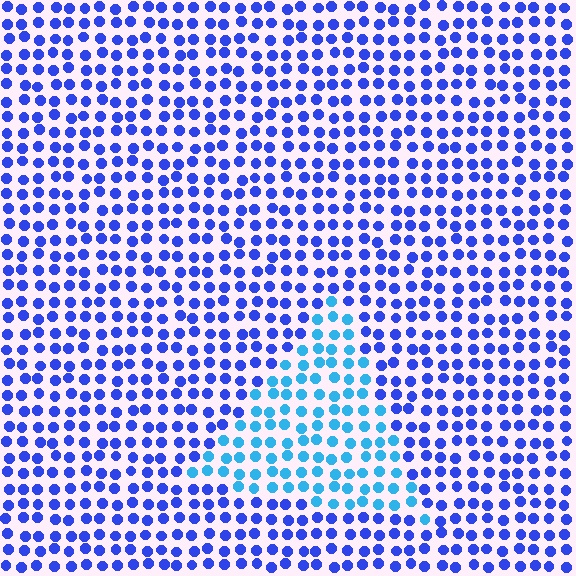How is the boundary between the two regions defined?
The boundary is defined purely by a slight shift in hue (about 36 degrees). Spacing, size, and orientation are identical on both sides.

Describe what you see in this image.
The image is filled with small blue elements in a uniform arrangement. A triangle-shaped region is visible where the elements are tinted to a slightly different hue, forming a subtle color boundary.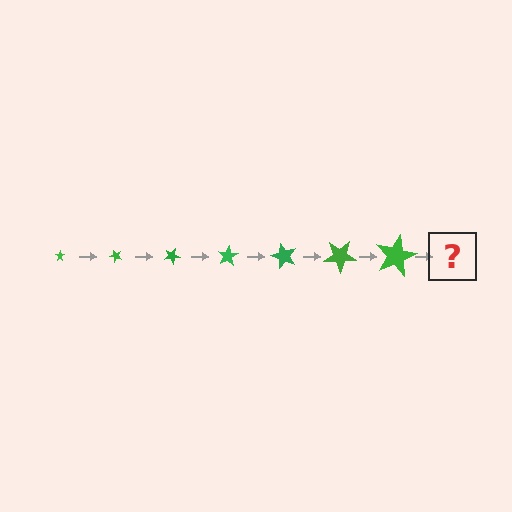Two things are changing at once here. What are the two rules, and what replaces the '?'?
The two rules are that the star grows larger each step and it rotates 50 degrees each step. The '?' should be a star, larger than the previous one and rotated 350 degrees from the start.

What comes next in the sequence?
The next element should be a star, larger than the previous one and rotated 350 degrees from the start.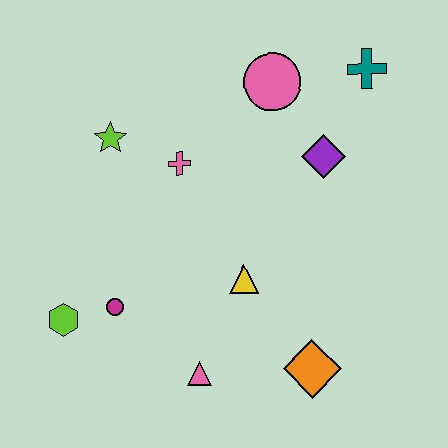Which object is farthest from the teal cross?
The lime hexagon is farthest from the teal cross.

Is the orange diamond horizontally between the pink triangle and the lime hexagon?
No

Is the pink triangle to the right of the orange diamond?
No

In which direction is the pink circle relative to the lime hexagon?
The pink circle is above the lime hexagon.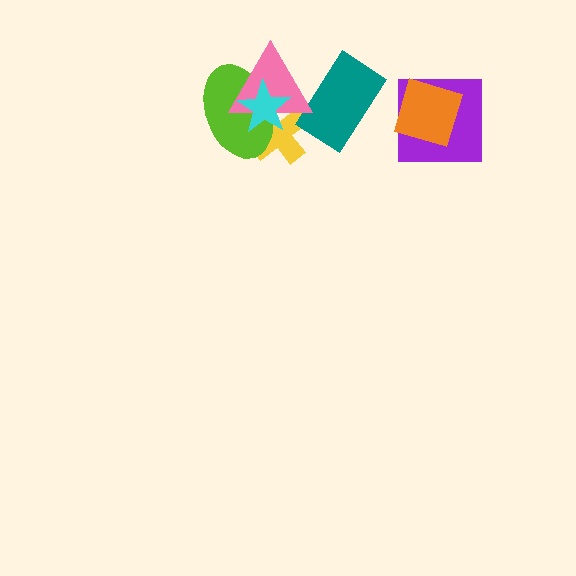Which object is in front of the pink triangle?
The cyan star is in front of the pink triangle.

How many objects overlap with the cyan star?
3 objects overlap with the cyan star.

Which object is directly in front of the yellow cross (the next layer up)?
The lime ellipse is directly in front of the yellow cross.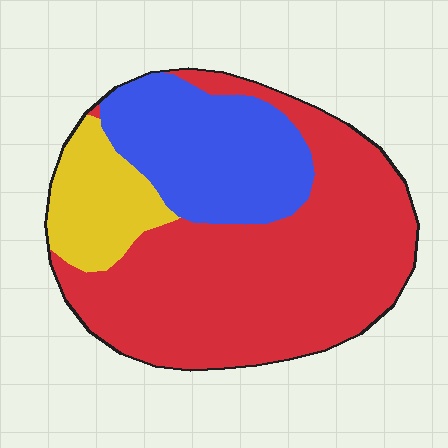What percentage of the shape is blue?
Blue takes up about one quarter (1/4) of the shape.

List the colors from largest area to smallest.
From largest to smallest: red, blue, yellow.